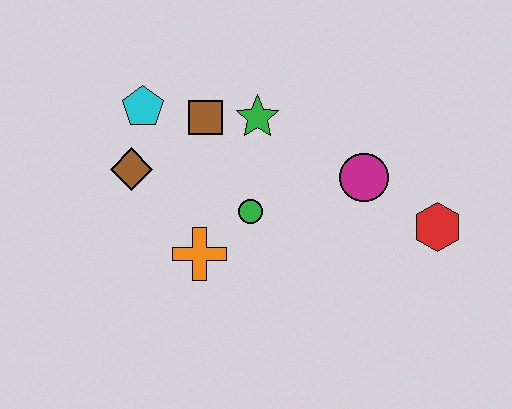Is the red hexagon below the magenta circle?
Yes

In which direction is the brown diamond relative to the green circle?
The brown diamond is to the left of the green circle.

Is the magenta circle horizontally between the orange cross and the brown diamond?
No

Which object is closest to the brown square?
The green star is closest to the brown square.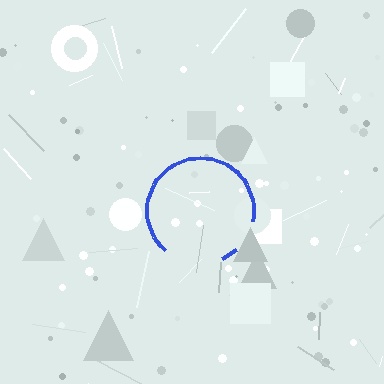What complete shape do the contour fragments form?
The contour fragments form a circle.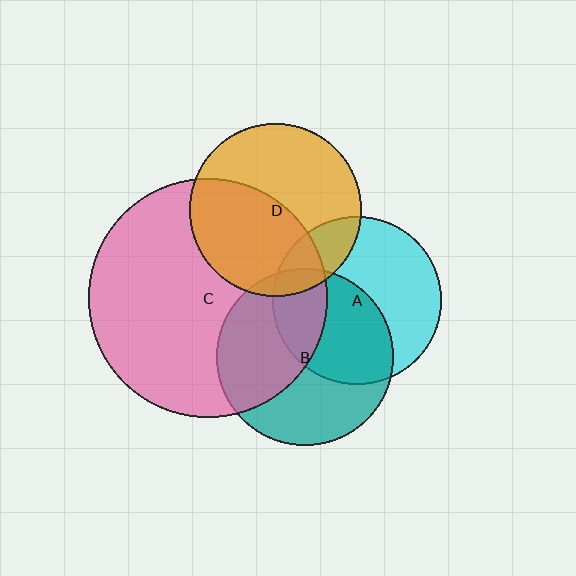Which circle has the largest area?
Circle C (pink).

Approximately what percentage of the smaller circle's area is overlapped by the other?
Approximately 25%.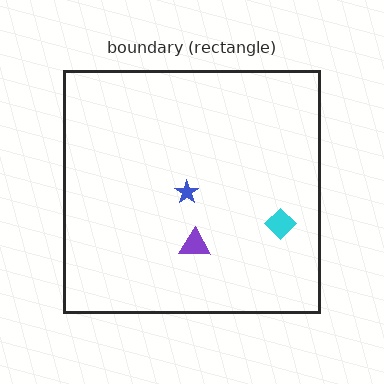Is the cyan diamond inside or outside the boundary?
Inside.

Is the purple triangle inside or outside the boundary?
Inside.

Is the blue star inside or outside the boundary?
Inside.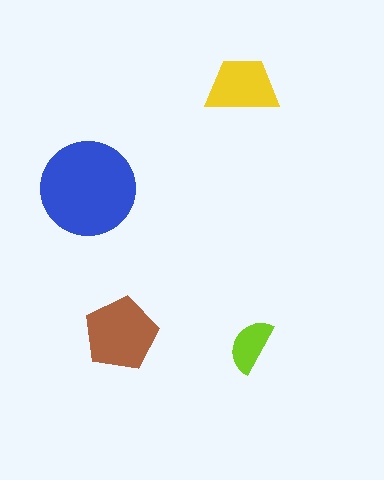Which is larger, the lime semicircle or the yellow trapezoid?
The yellow trapezoid.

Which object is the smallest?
The lime semicircle.